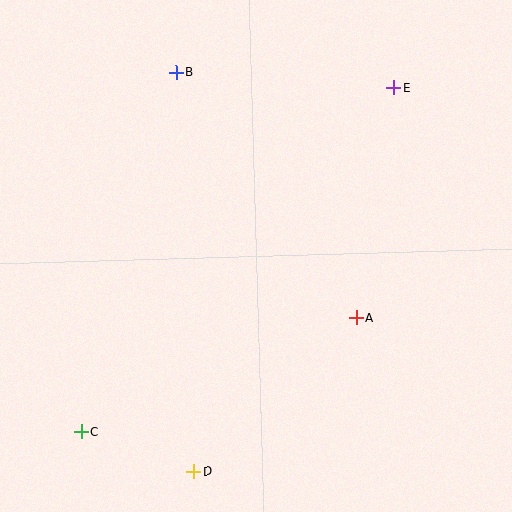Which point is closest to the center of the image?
Point A at (356, 318) is closest to the center.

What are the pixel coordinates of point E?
Point E is at (394, 88).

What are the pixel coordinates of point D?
Point D is at (194, 472).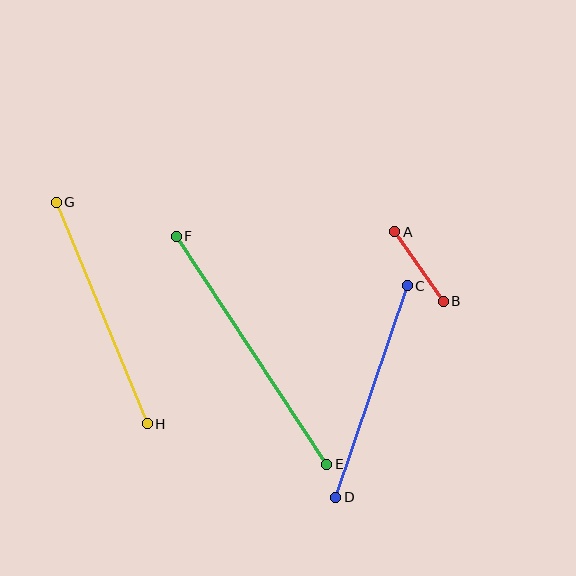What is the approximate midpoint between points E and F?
The midpoint is at approximately (252, 350) pixels.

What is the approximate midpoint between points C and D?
The midpoint is at approximately (371, 392) pixels.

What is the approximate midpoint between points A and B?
The midpoint is at approximately (419, 266) pixels.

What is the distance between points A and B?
The distance is approximately 85 pixels.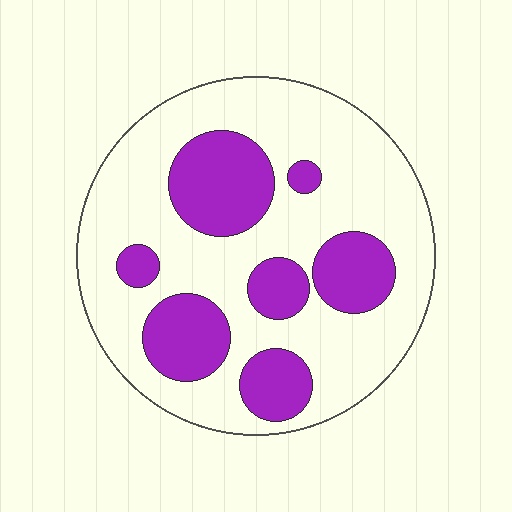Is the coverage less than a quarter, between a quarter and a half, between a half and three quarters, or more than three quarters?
Between a quarter and a half.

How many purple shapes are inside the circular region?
7.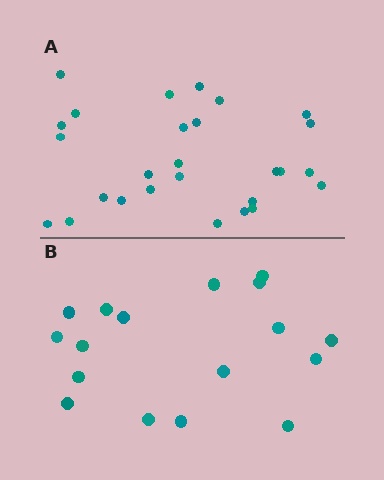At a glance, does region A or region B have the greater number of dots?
Region A (the top region) has more dots.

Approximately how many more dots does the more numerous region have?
Region A has roughly 10 or so more dots than region B.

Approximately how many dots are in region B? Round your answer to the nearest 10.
About 20 dots. (The exact count is 17, which rounds to 20.)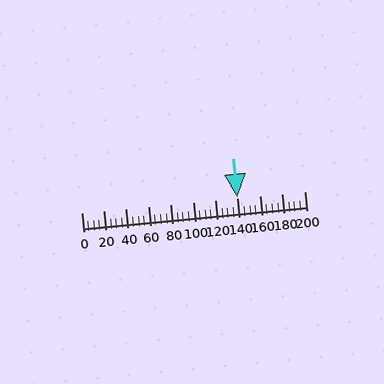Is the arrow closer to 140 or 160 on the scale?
The arrow is closer to 140.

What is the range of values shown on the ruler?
The ruler shows values from 0 to 200.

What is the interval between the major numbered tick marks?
The major tick marks are spaced 20 units apart.